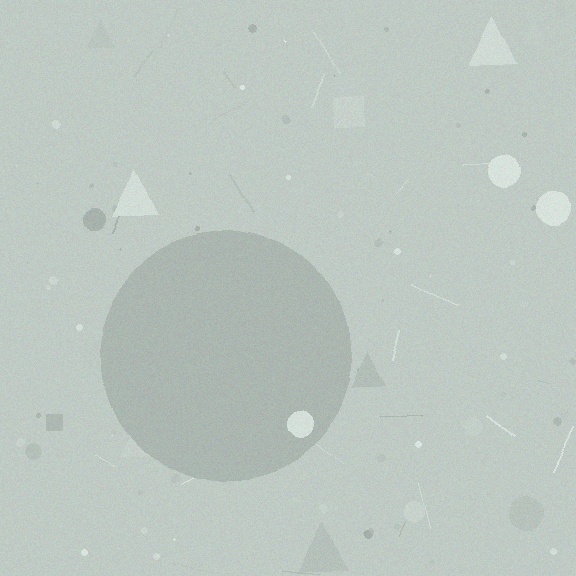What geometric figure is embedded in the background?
A circle is embedded in the background.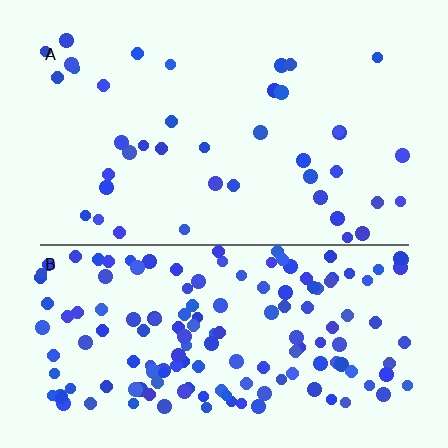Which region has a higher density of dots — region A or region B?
B (the bottom).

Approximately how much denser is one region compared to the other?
Approximately 3.8× — region B over region A.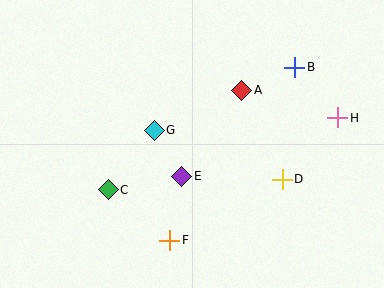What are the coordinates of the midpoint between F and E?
The midpoint between F and E is at (176, 208).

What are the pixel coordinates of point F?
Point F is at (170, 240).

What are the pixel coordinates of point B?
Point B is at (295, 67).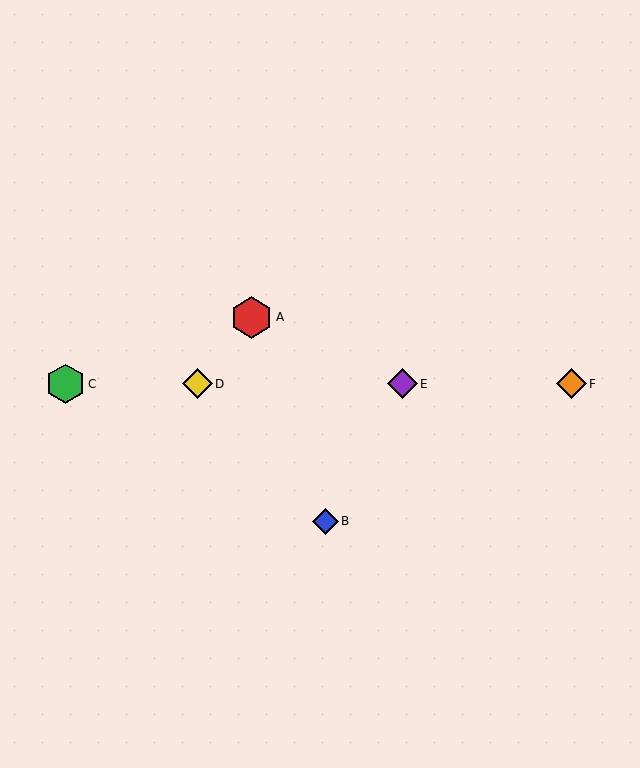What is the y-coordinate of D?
Object D is at y≈384.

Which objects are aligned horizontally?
Objects C, D, E, F are aligned horizontally.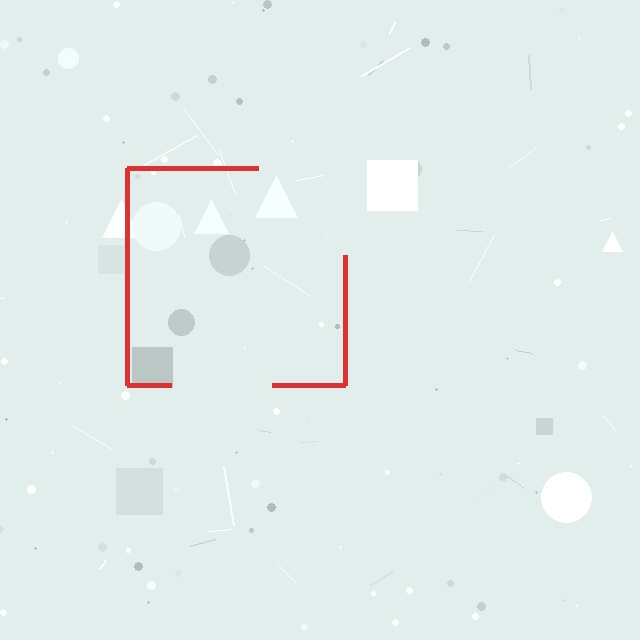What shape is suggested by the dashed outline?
The dashed outline suggests a square.